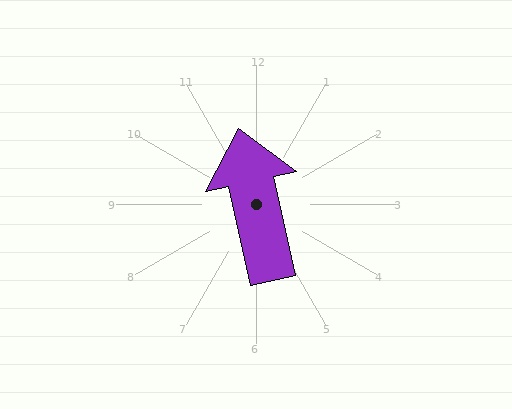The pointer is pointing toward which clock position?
Roughly 12 o'clock.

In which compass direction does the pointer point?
North.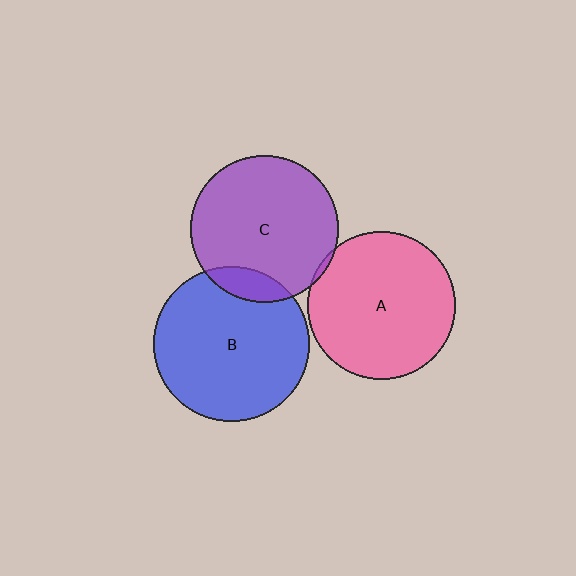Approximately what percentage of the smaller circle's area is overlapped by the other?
Approximately 5%.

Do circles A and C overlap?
Yes.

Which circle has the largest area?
Circle B (blue).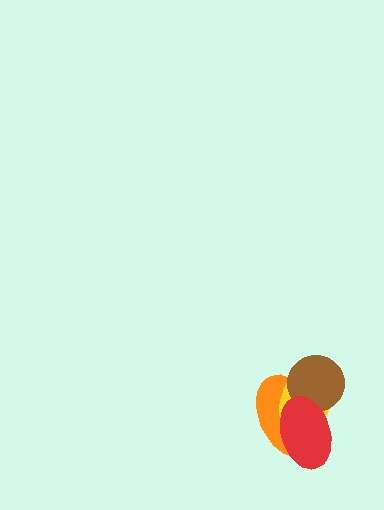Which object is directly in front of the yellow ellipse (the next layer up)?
The brown circle is directly in front of the yellow ellipse.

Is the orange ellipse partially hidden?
Yes, it is partially covered by another shape.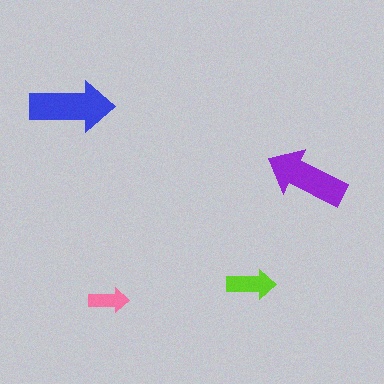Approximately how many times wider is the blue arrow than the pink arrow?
About 2 times wider.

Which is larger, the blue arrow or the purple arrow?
The blue one.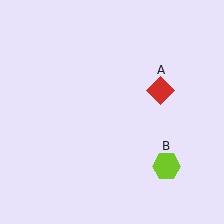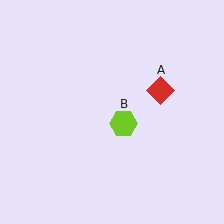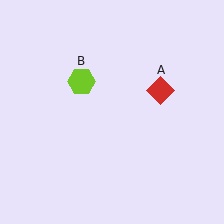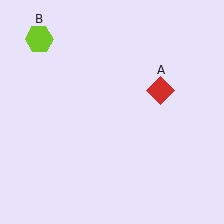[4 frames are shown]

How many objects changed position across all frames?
1 object changed position: lime hexagon (object B).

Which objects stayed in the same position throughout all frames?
Red diamond (object A) remained stationary.